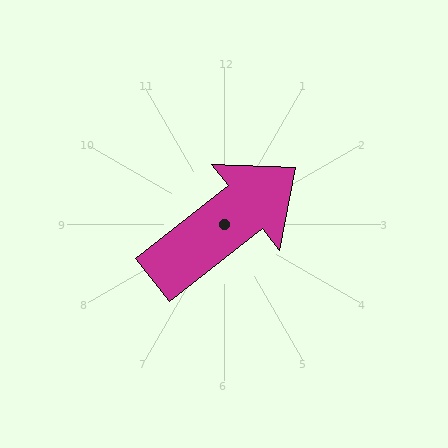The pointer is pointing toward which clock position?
Roughly 2 o'clock.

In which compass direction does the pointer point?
Northeast.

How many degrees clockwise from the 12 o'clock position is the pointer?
Approximately 52 degrees.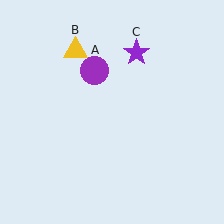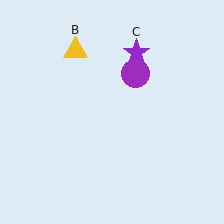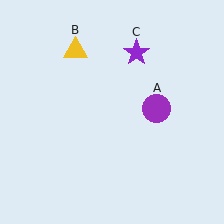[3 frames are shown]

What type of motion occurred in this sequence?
The purple circle (object A) rotated clockwise around the center of the scene.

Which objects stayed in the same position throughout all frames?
Yellow triangle (object B) and purple star (object C) remained stationary.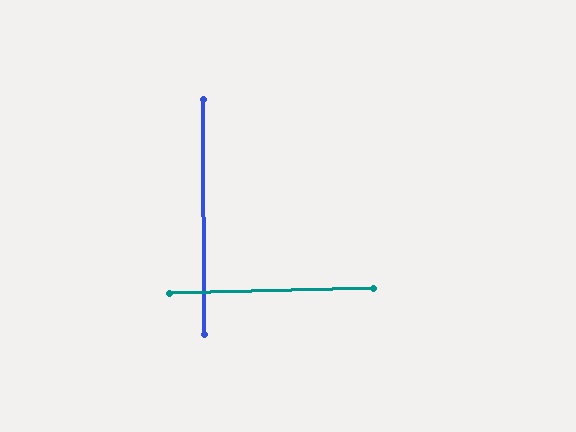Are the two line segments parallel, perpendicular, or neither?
Perpendicular — they meet at approximately 89°.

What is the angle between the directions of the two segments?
Approximately 89 degrees.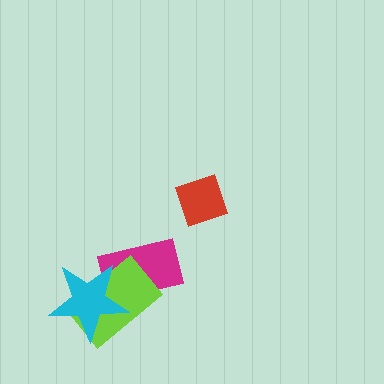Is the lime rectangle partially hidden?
Yes, it is partially covered by another shape.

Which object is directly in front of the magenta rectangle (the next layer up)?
The lime rectangle is directly in front of the magenta rectangle.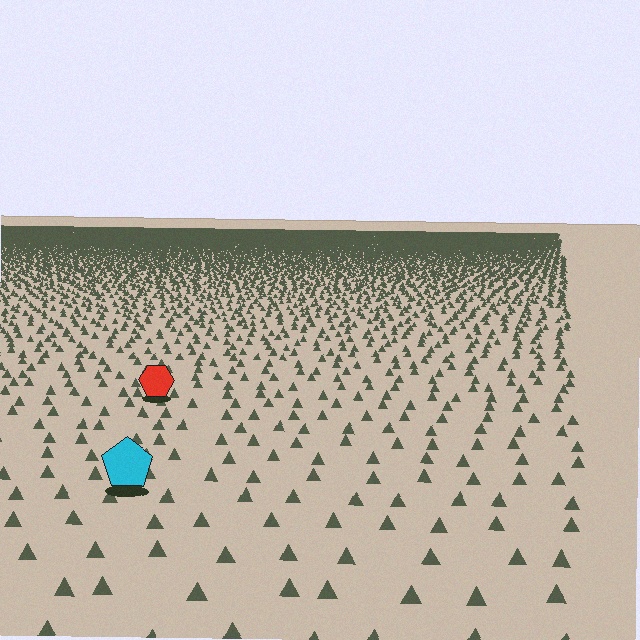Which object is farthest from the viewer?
The red hexagon is farthest from the viewer. It appears smaller and the ground texture around it is denser.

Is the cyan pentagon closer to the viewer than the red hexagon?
Yes. The cyan pentagon is closer — you can tell from the texture gradient: the ground texture is coarser near it.